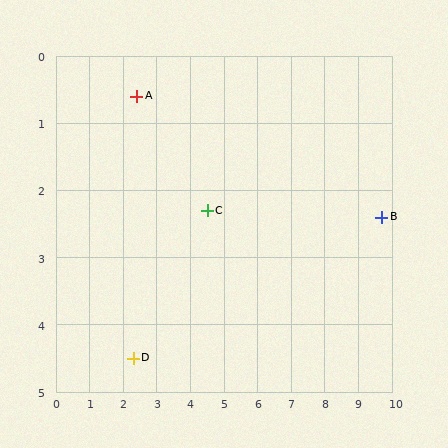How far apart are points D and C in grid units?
Points D and C are about 3.1 grid units apart.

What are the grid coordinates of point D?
Point D is at approximately (2.3, 4.5).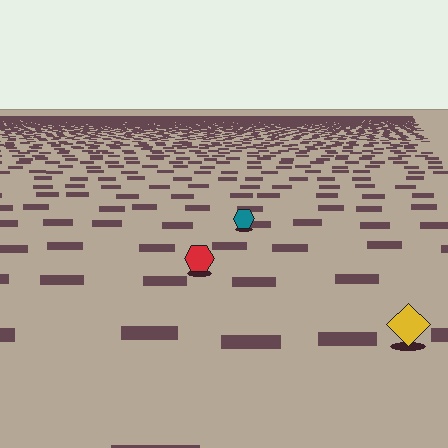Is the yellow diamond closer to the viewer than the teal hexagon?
Yes. The yellow diamond is closer — you can tell from the texture gradient: the ground texture is coarser near it.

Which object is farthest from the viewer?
The teal hexagon is farthest from the viewer. It appears smaller and the ground texture around it is denser.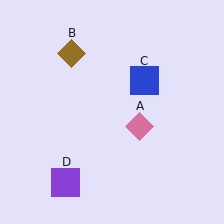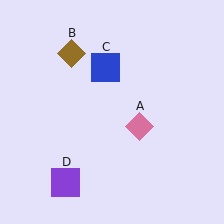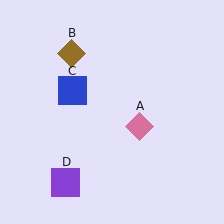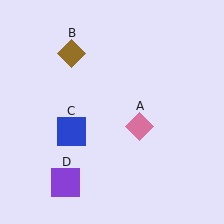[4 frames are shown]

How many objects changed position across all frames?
1 object changed position: blue square (object C).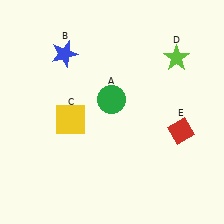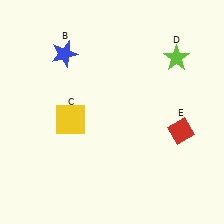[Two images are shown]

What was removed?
The green circle (A) was removed in Image 2.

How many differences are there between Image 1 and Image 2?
There is 1 difference between the two images.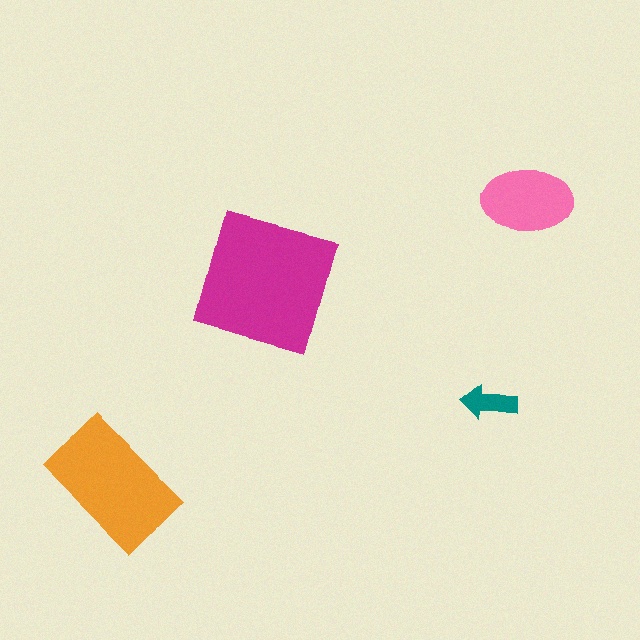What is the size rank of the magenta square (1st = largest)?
1st.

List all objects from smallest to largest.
The teal arrow, the pink ellipse, the orange rectangle, the magenta square.